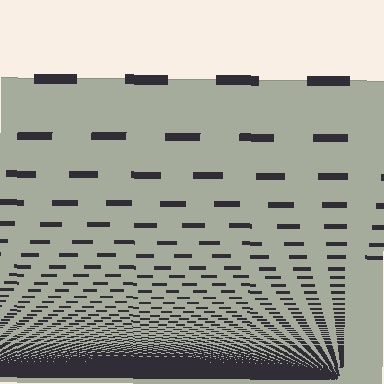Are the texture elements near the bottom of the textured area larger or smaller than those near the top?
Smaller. The gradient is inverted — elements near the bottom are smaller and denser.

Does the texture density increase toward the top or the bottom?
Density increases toward the bottom.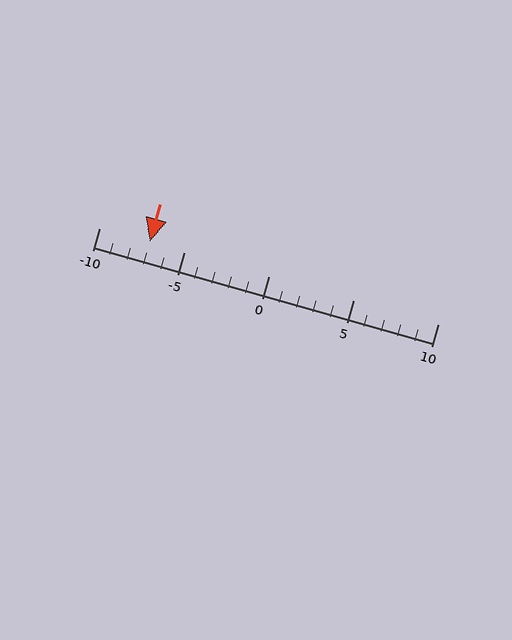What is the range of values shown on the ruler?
The ruler shows values from -10 to 10.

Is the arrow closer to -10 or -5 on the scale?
The arrow is closer to -5.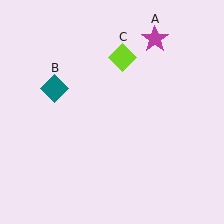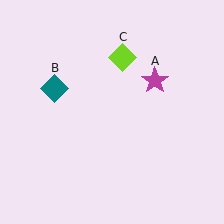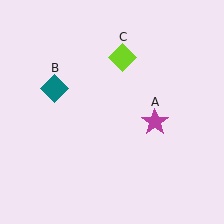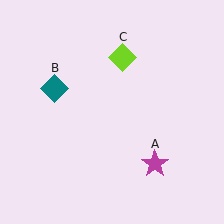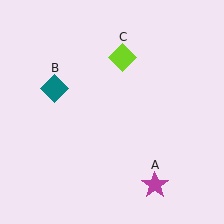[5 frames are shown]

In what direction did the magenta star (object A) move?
The magenta star (object A) moved down.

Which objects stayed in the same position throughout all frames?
Teal diamond (object B) and lime diamond (object C) remained stationary.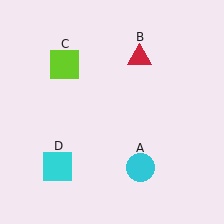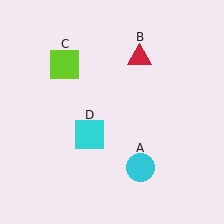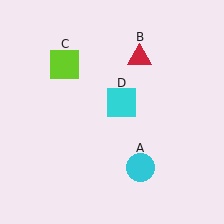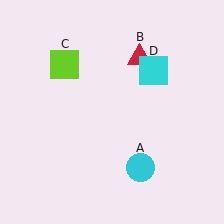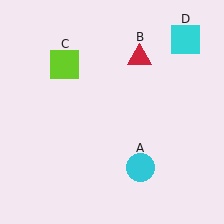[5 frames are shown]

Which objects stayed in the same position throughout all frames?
Cyan circle (object A) and red triangle (object B) and lime square (object C) remained stationary.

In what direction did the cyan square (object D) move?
The cyan square (object D) moved up and to the right.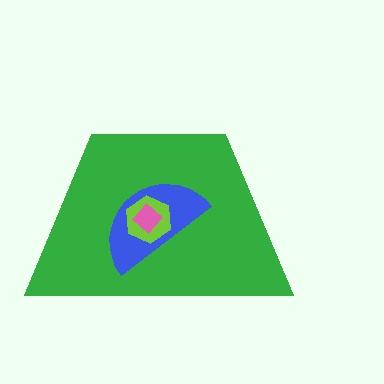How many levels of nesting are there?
4.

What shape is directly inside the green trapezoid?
The blue semicircle.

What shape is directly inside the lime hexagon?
The pink diamond.